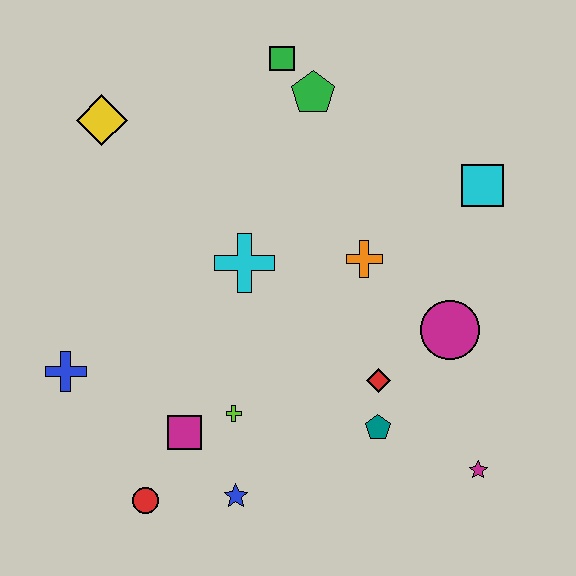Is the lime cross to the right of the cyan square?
No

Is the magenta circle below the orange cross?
Yes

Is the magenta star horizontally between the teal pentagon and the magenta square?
No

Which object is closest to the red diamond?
The teal pentagon is closest to the red diamond.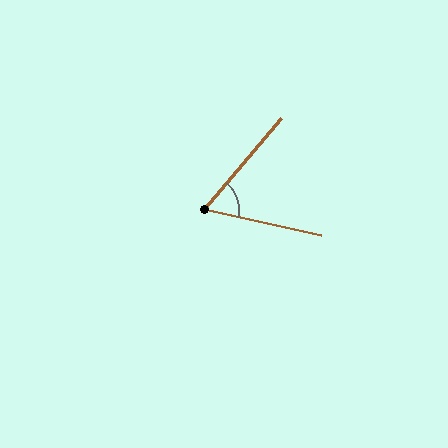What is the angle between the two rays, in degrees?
Approximately 62 degrees.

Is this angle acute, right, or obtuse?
It is acute.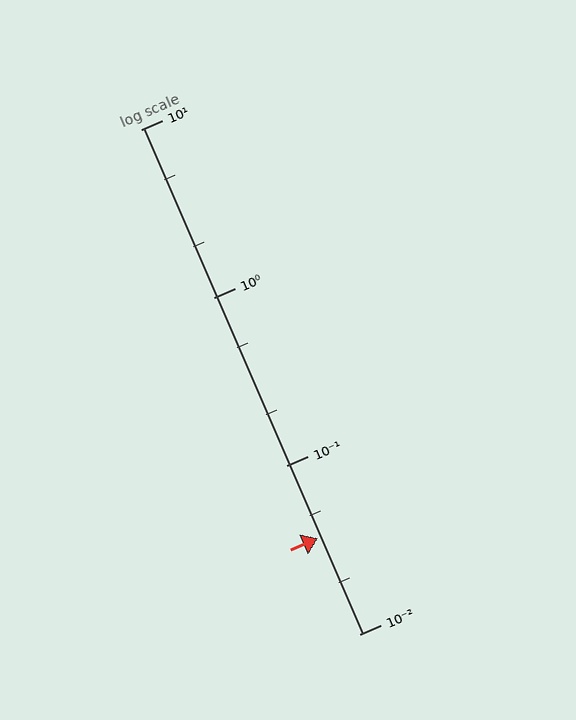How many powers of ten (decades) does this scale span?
The scale spans 3 decades, from 0.01 to 10.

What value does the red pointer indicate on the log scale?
The pointer indicates approximately 0.037.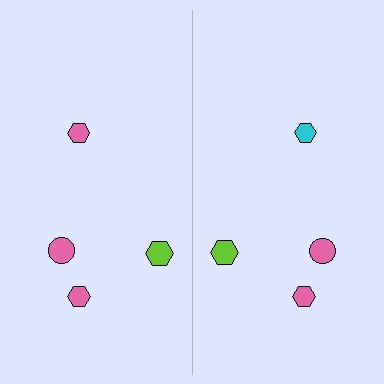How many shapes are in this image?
There are 8 shapes in this image.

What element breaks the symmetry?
The cyan hexagon on the right side breaks the symmetry — its mirror counterpart is pink.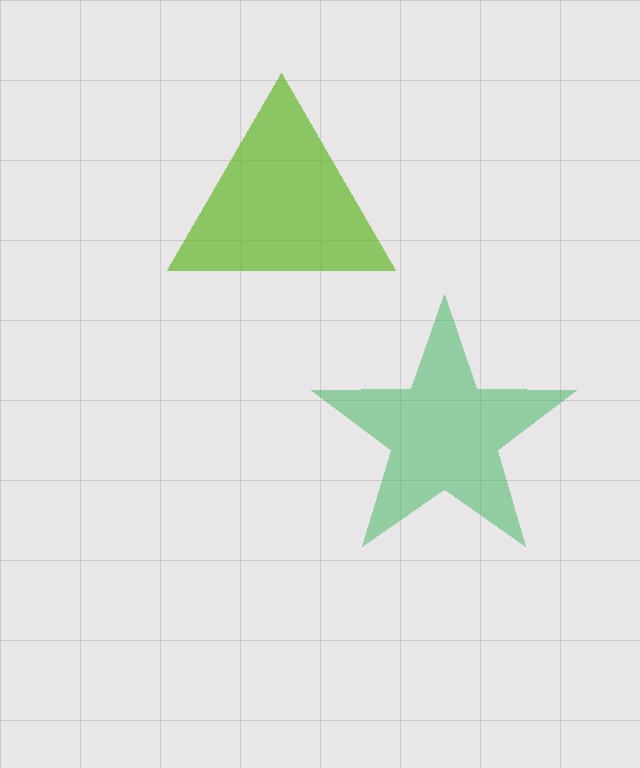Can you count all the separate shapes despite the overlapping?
Yes, there are 2 separate shapes.